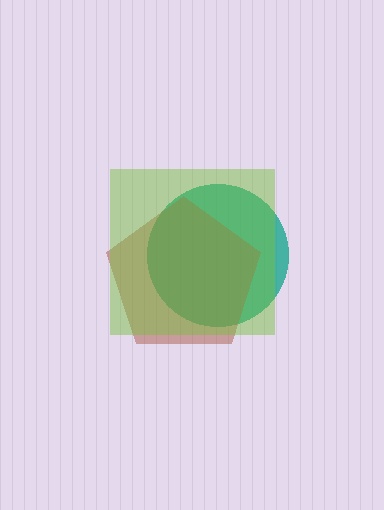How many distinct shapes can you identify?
There are 3 distinct shapes: a teal circle, a brown pentagon, a lime square.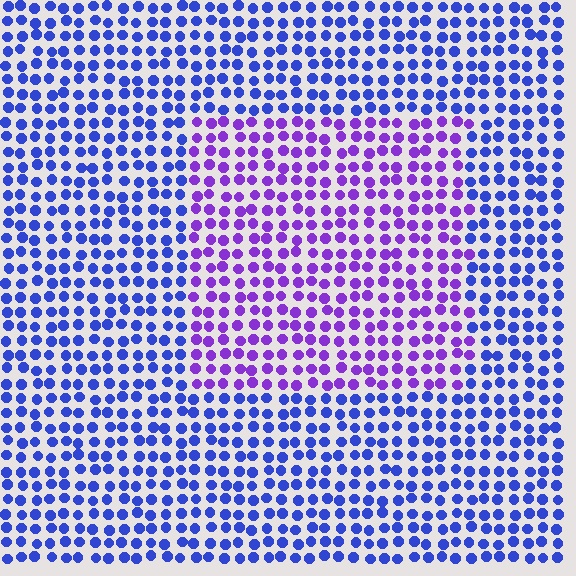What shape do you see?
I see a rectangle.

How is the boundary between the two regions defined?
The boundary is defined purely by a slight shift in hue (about 40 degrees). Spacing, size, and orientation are identical on both sides.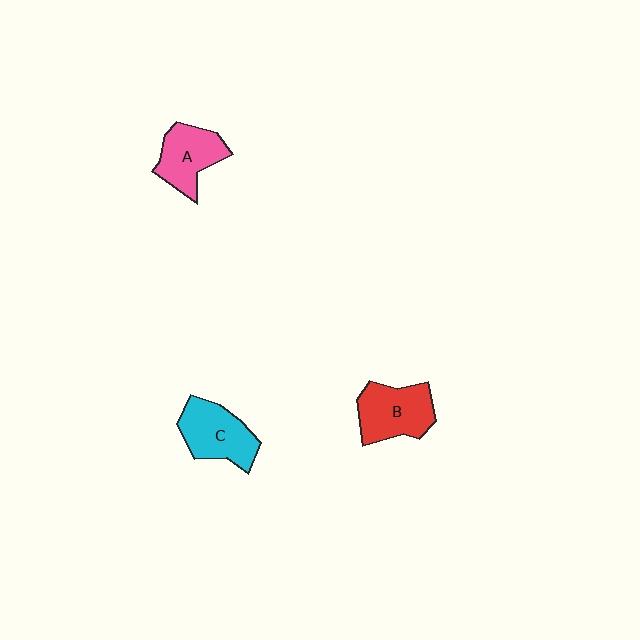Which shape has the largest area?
Shape B (red).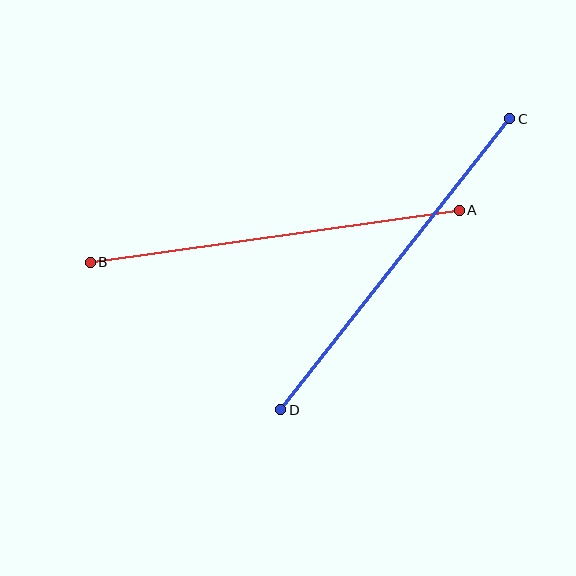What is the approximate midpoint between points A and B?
The midpoint is at approximately (275, 236) pixels.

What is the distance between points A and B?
The distance is approximately 373 pixels.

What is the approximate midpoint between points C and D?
The midpoint is at approximately (395, 264) pixels.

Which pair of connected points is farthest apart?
Points A and B are farthest apart.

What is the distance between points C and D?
The distance is approximately 370 pixels.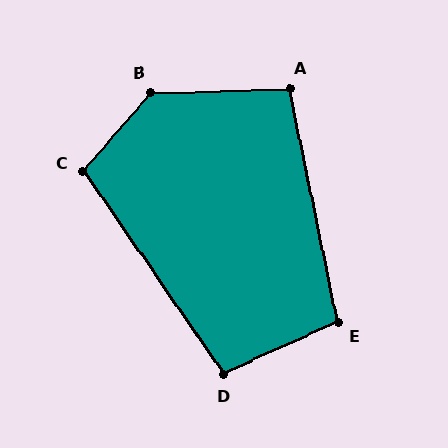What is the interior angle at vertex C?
Approximately 105 degrees (obtuse).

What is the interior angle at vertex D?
Approximately 100 degrees (obtuse).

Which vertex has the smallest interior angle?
A, at approximately 100 degrees.